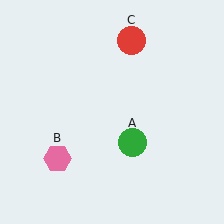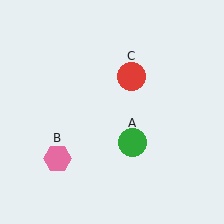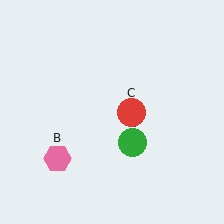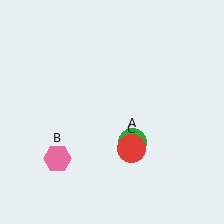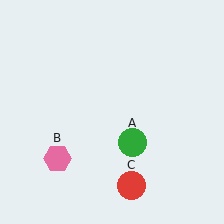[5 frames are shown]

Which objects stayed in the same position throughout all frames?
Green circle (object A) and pink hexagon (object B) remained stationary.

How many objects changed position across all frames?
1 object changed position: red circle (object C).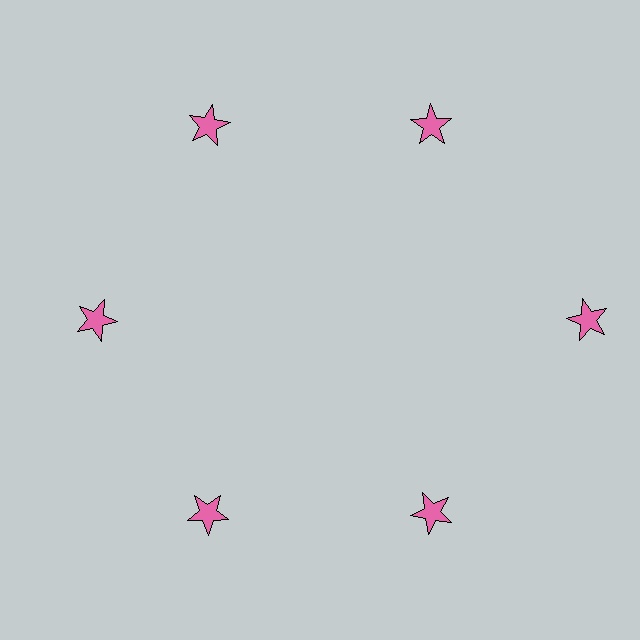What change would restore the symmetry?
The symmetry would be restored by moving it inward, back onto the ring so that all 6 stars sit at equal angles and equal distance from the center.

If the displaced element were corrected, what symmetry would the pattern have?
It would have 6-fold rotational symmetry — the pattern would map onto itself every 60 degrees.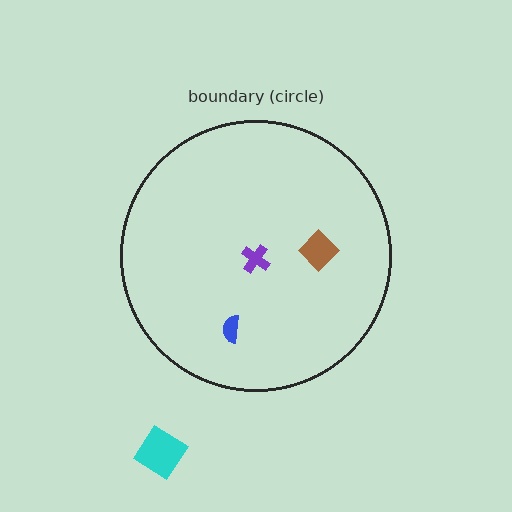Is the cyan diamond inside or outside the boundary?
Outside.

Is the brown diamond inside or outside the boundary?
Inside.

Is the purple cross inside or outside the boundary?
Inside.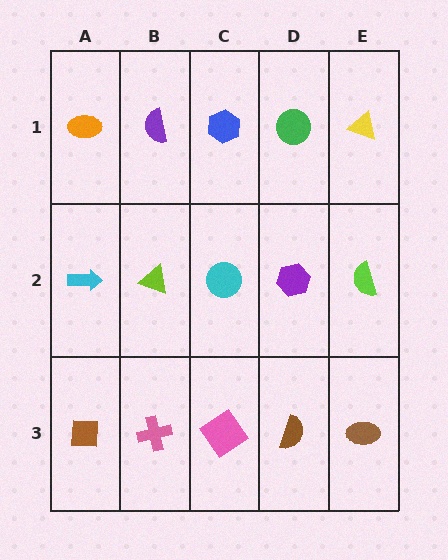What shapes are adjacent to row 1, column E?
A lime semicircle (row 2, column E), a green circle (row 1, column D).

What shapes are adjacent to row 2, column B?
A purple semicircle (row 1, column B), a pink cross (row 3, column B), a cyan arrow (row 2, column A), a cyan circle (row 2, column C).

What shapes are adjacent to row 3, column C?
A cyan circle (row 2, column C), a pink cross (row 3, column B), a brown semicircle (row 3, column D).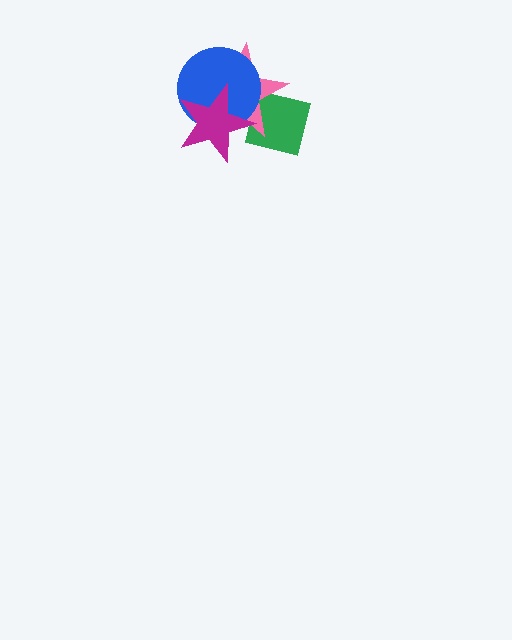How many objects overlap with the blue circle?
2 objects overlap with the blue circle.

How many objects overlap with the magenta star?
2 objects overlap with the magenta star.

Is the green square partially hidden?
Yes, it is partially covered by another shape.